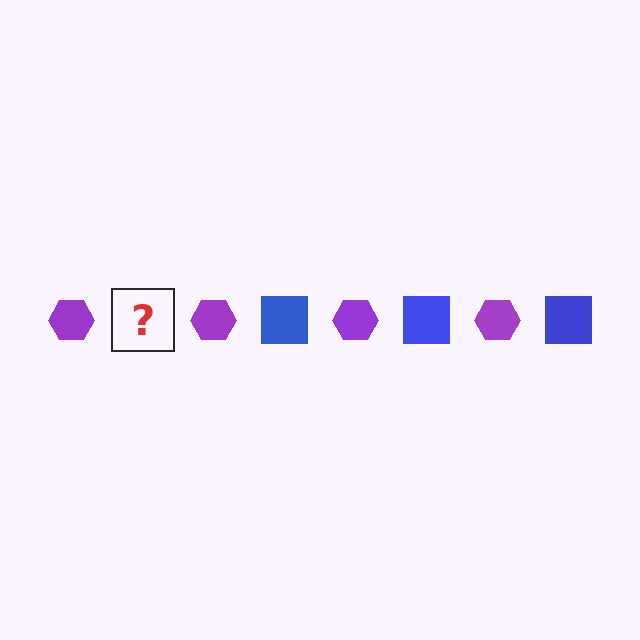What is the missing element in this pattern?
The missing element is a blue square.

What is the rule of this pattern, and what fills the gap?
The rule is that the pattern alternates between purple hexagon and blue square. The gap should be filled with a blue square.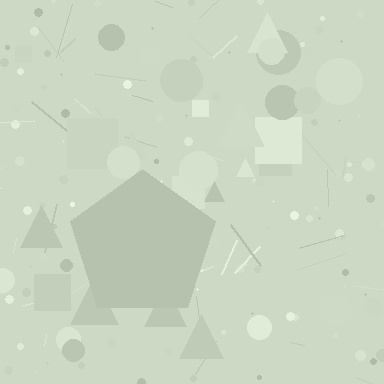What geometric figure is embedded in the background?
A pentagon is embedded in the background.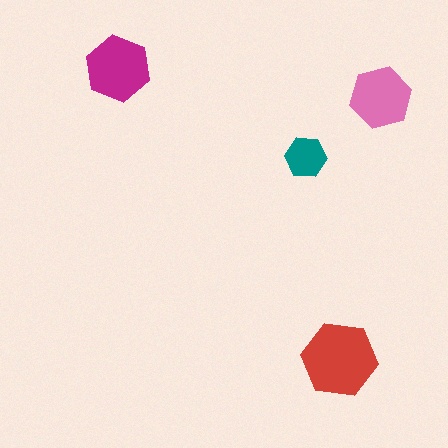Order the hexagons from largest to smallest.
the red one, the magenta one, the pink one, the teal one.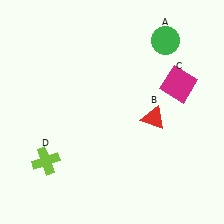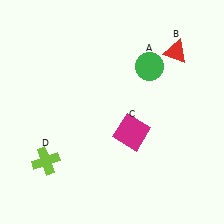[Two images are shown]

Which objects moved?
The objects that moved are: the green circle (A), the red triangle (B), the magenta square (C).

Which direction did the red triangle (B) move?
The red triangle (B) moved up.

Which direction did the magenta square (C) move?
The magenta square (C) moved down.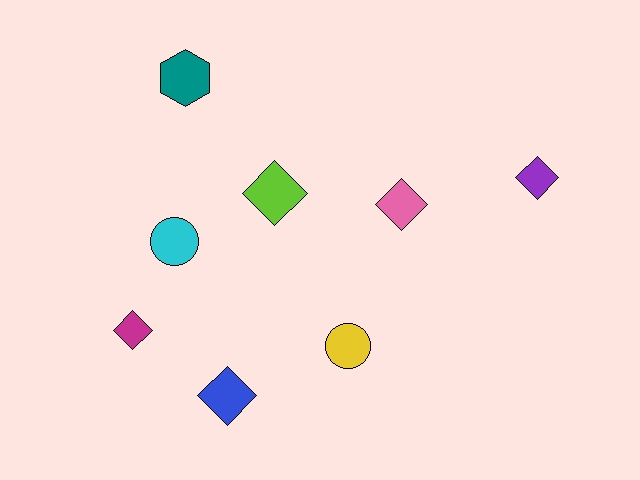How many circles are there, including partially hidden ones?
There are 2 circles.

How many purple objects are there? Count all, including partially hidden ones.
There is 1 purple object.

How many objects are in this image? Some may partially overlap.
There are 8 objects.